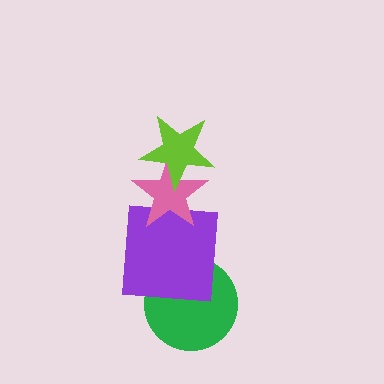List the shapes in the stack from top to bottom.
From top to bottom: the lime star, the pink star, the purple square, the green circle.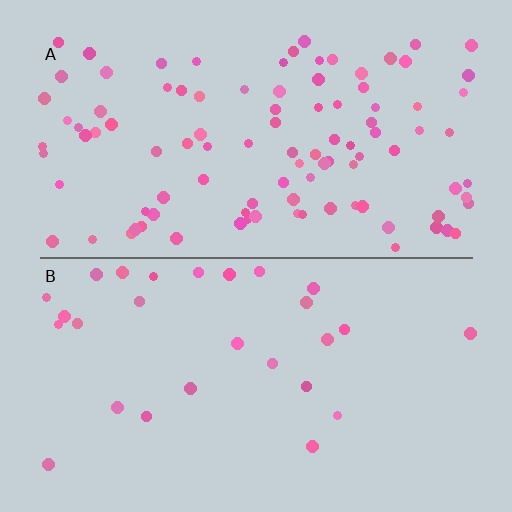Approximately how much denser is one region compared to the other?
Approximately 3.7× — region A over region B.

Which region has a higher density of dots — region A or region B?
A (the top).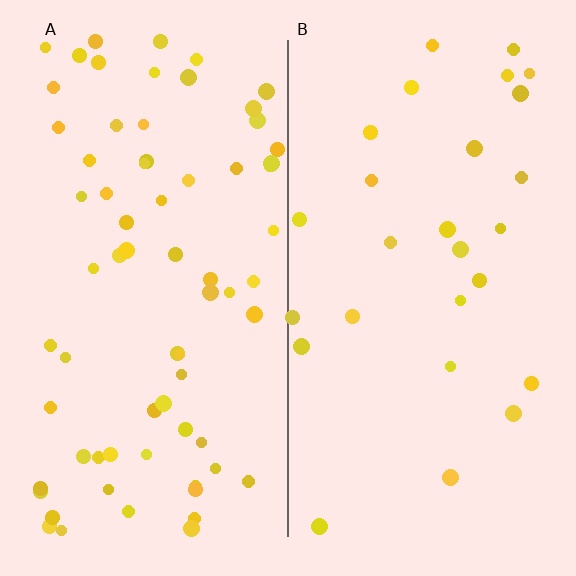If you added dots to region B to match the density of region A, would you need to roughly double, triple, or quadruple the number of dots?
Approximately triple.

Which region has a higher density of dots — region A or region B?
A (the left).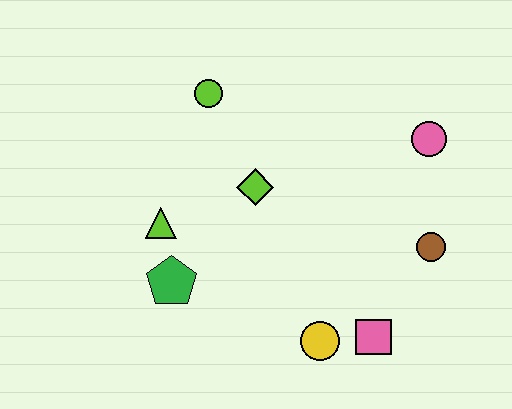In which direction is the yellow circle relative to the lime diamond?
The yellow circle is below the lime diamond.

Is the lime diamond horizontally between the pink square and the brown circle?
No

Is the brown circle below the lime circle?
Yes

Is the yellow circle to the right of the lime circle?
Yes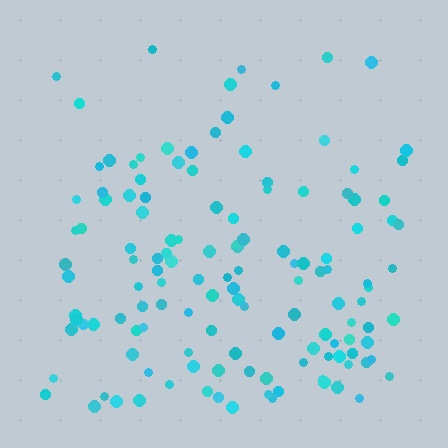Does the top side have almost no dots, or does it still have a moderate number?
Still a moderate number, just noticeably fewer than the bottom.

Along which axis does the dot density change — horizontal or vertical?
Vertical.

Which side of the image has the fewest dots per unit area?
The top.